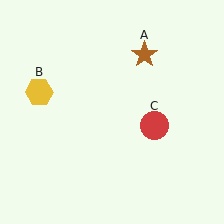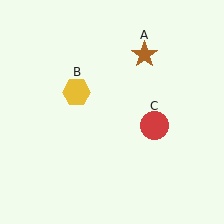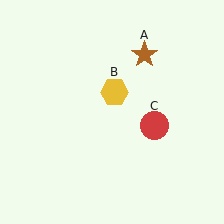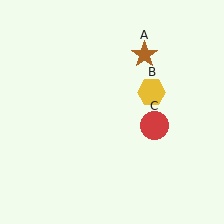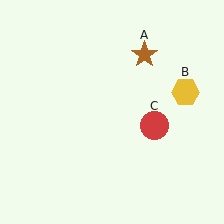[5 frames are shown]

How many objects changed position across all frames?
1 object changed position: yellow hexagon (object B).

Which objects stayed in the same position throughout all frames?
Brown star (object A) and red circle (object C) remained stationary.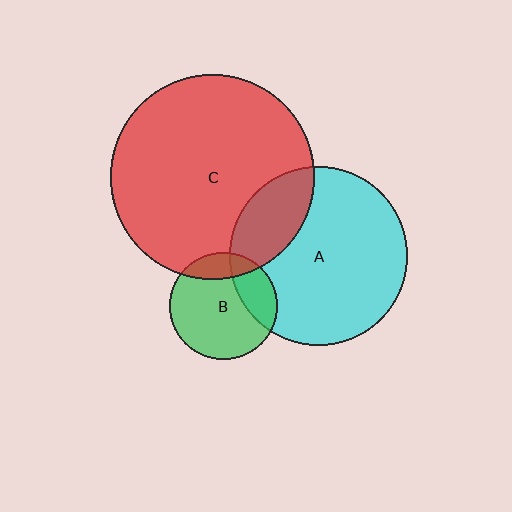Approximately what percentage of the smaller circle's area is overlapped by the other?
Approximately 15%.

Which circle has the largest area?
Circle C (red).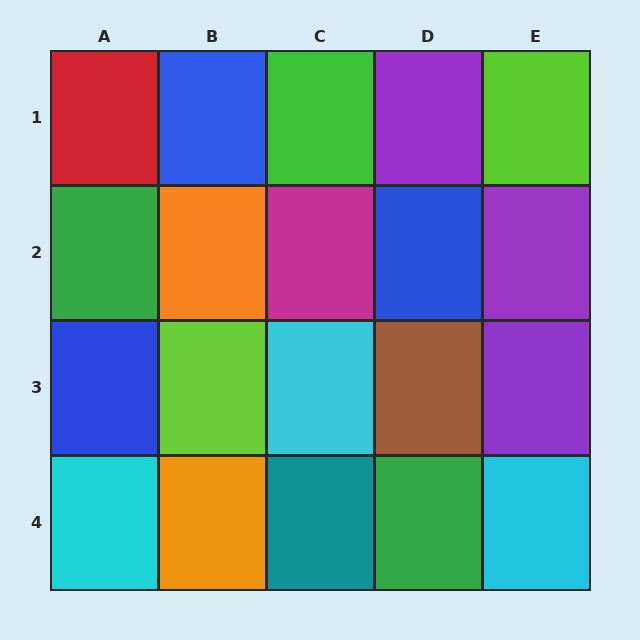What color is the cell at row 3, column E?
Purple.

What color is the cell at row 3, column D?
Brown.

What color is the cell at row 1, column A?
Red.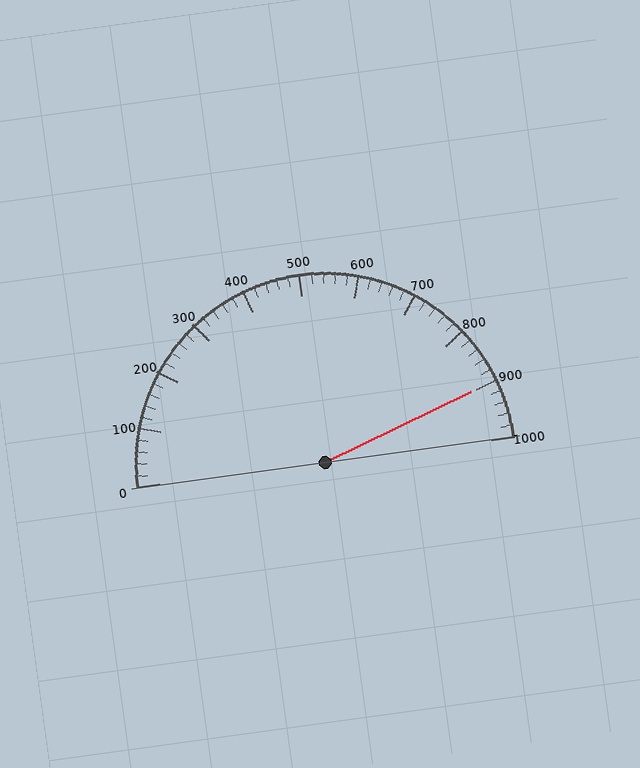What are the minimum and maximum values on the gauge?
The gauge ranges from 0 to 1000.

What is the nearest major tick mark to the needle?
The nearest major tick mark is 900.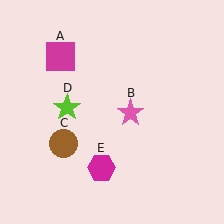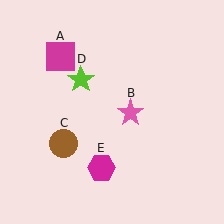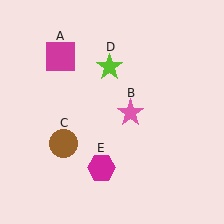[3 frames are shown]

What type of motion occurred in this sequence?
The lime star (object D) rotated clockwise around the center of the scene.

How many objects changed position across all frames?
1 object changed position: lime star (object D).